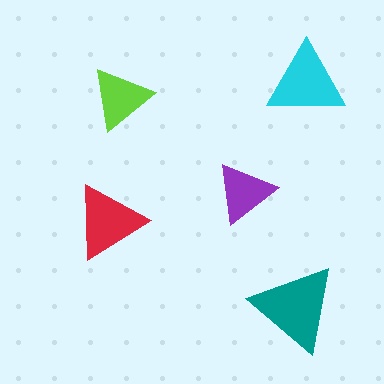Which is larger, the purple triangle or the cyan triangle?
The cyan one.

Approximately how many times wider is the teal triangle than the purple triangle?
About 1.5 times wider.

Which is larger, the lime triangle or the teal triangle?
The teal one.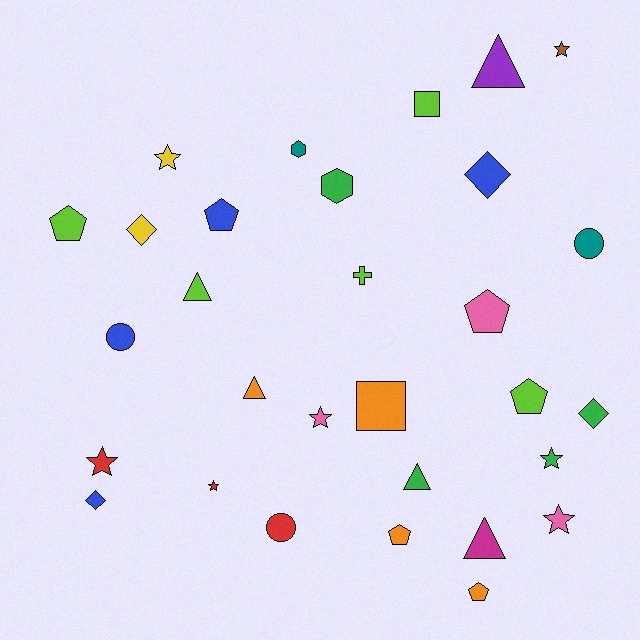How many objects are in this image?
There are 30 objects.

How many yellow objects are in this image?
There are 2 yellow objects.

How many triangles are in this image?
There are 5 triangles.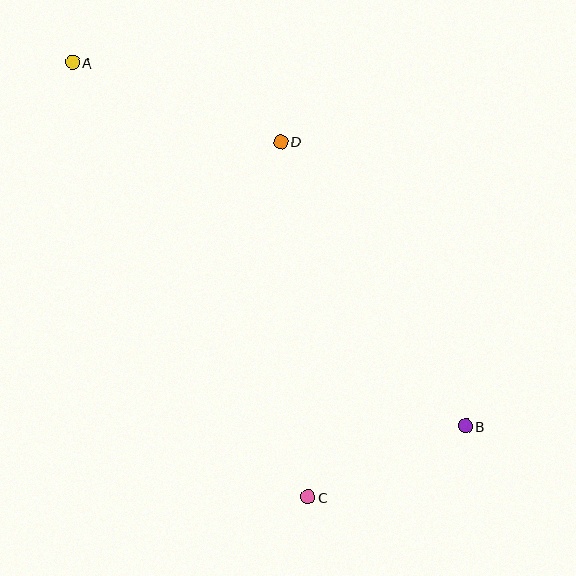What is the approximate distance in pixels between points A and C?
The distance between A and C is approximately 494 pixels.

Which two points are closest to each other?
Points B and C are closest to each other.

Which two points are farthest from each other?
Points A and B are farthest from each other.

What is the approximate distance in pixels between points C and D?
The distance between C and D is approximately 357 pixels.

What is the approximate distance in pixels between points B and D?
The distance between B and D is approximately 339 pixels.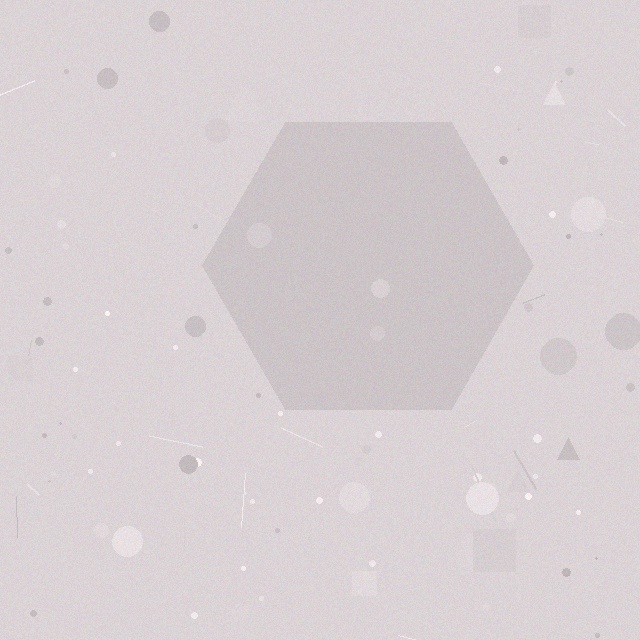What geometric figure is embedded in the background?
A hexagon is embedded in the background.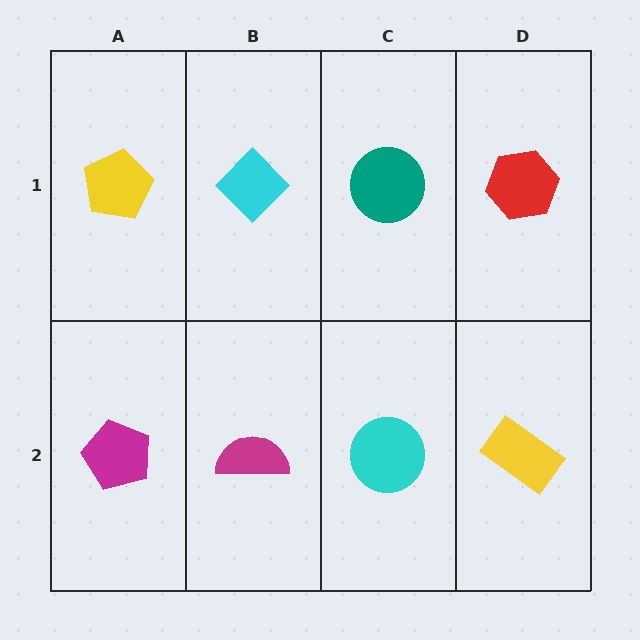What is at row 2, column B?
A magenta semicircle.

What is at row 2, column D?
A yellow rectangle.